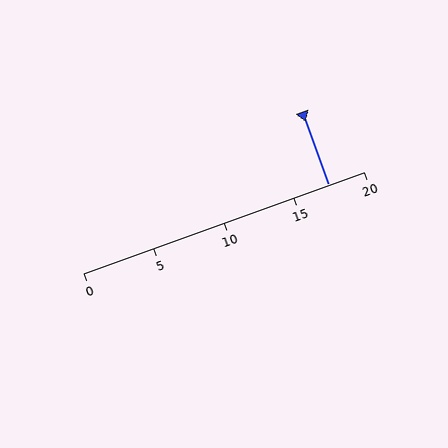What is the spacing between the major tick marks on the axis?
The major ticks are spaced 5 apart.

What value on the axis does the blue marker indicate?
The marker indicates approximately 17.5.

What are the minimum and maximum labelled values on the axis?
The axis runs from 0 to 20.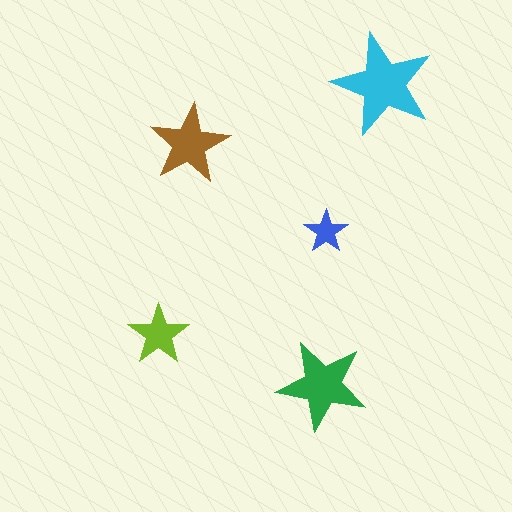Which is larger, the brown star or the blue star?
The brown one.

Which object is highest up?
The cyan star is topmost.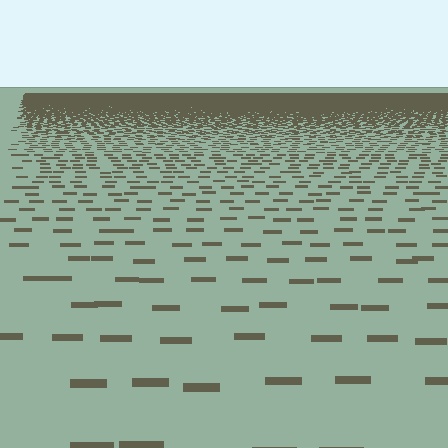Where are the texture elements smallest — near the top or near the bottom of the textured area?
Near the top.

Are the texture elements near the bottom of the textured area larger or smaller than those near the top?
Larger. Near the bottom, elements are closer to the viewer and appear at a bigger on-screen size.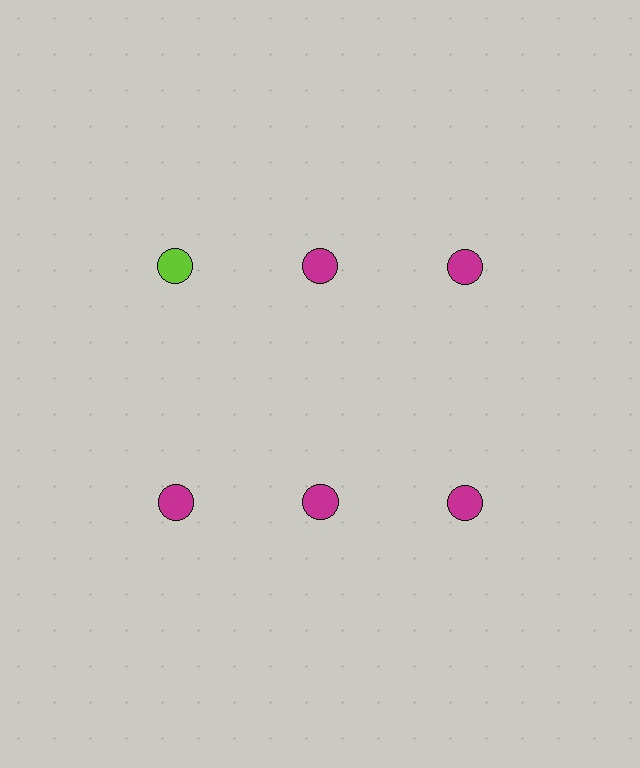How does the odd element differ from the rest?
It has a different color: lime instead of magenta.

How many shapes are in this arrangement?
There are 6 shapes arranged in a grid pattern.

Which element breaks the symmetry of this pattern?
The lime circle in the top row, leftmost column breaks the symmetry. All other shapes are magenta circles.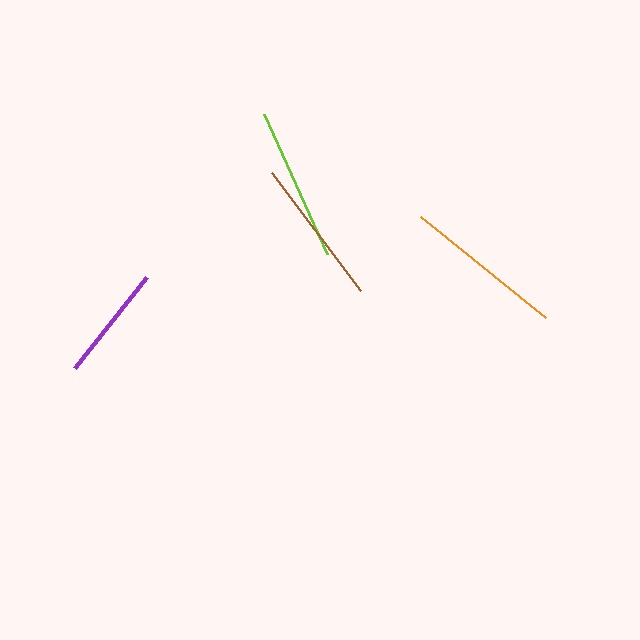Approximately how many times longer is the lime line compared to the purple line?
The lime line is approximately 1.3 times the length of the purple line.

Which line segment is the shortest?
The purple line is the shortest at approximately 116 pixels.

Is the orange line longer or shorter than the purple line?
The orange line is longer than the purple line.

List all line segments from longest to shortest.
From longest to shortest: orange, lime, brown, purple.